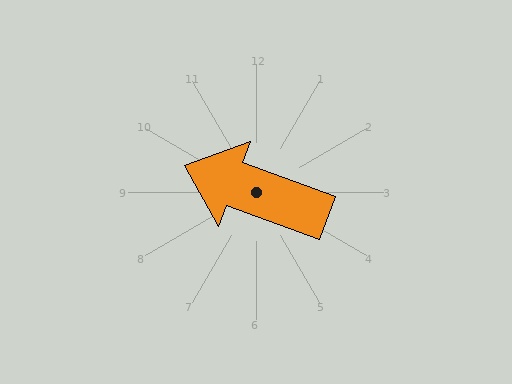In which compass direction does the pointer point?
West.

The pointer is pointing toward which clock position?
Roughly 10 o'clock.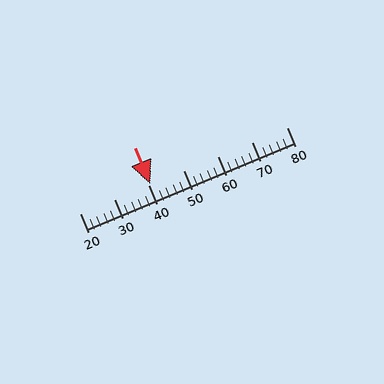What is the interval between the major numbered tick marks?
The major tick marks are spaced 10 units apart.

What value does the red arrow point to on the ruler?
The red arrow points to approximately 40.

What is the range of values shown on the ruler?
The ruler shows values from 20 to 80.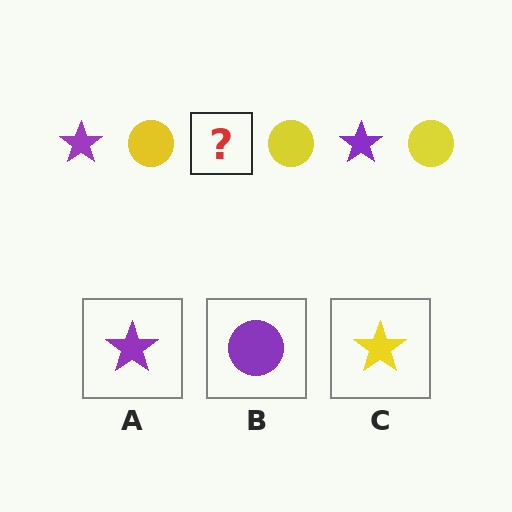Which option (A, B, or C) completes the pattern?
A.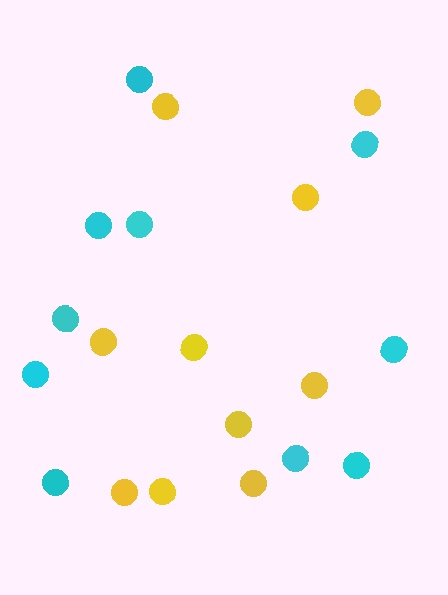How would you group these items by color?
There are 2 groups: one group of cyan circles (10) and one group of yellow circles (10).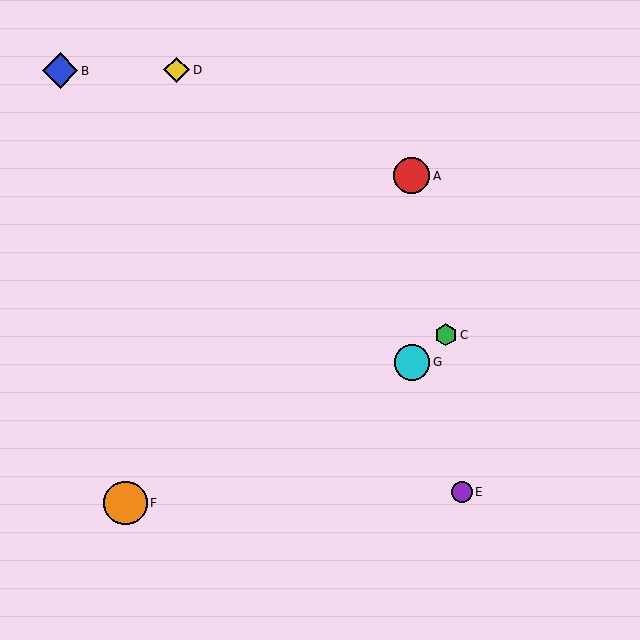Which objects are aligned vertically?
Objects A, G are aligned vertically.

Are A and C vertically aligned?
No, A is at x≈412 and C is at x≈446.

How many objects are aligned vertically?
2 objects (A, G) are aligned vertically.